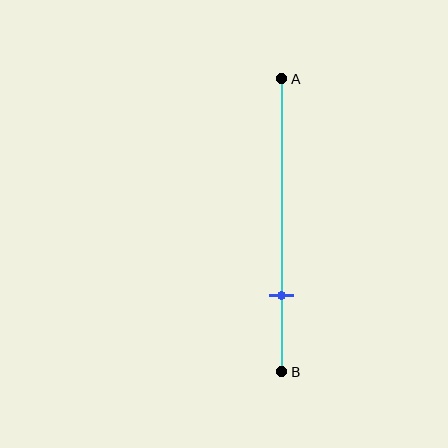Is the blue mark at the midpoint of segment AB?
No, the mark is at about 75% from A, not at the 50% midpoint.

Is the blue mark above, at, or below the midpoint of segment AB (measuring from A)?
The blue mark is below the midpoint of segment AB.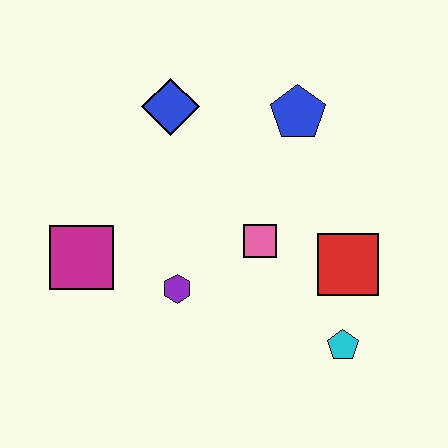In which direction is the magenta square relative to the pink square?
The magenta square is to the left of the pink square.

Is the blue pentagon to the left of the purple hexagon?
No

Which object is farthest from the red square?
The magenta square is farthest from the red square.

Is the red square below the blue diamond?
Yes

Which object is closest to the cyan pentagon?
The red square is closest to the cyan pentagon.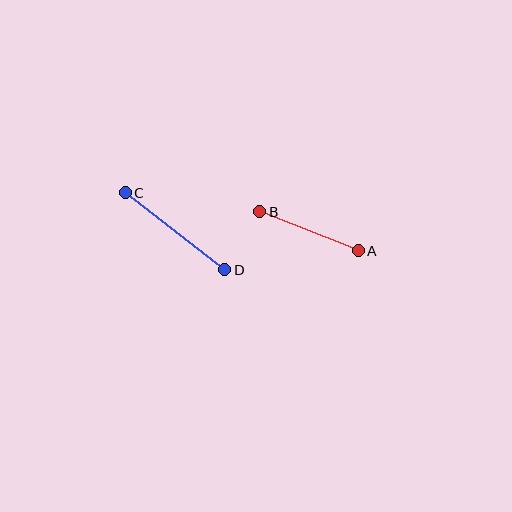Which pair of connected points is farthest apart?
Points C and D are farthest apart.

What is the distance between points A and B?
The distance is approximately 106 pixels.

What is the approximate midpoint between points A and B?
The midpoint is at approximately (309, 231) pixels.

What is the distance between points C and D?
The distance is approximately 126 pixels.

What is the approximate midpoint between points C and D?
The midpoint is at approximately (175, 231) pixels.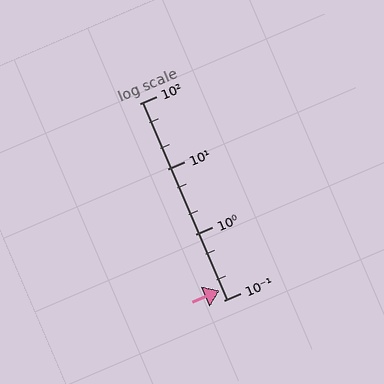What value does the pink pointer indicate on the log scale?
The pointer indicates approximately 0.14.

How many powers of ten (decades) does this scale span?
The scale spans 3 decades, from 0.1 to 100.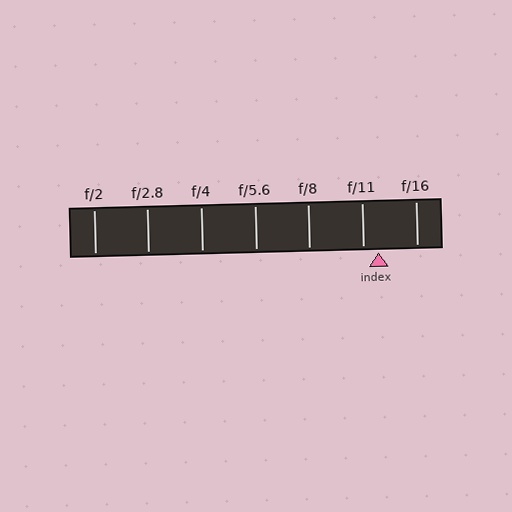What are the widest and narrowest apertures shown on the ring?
The widest aperture shown is f/2 and the narrowest is f/16.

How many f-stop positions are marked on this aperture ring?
There are 7 f-stop positions marked.